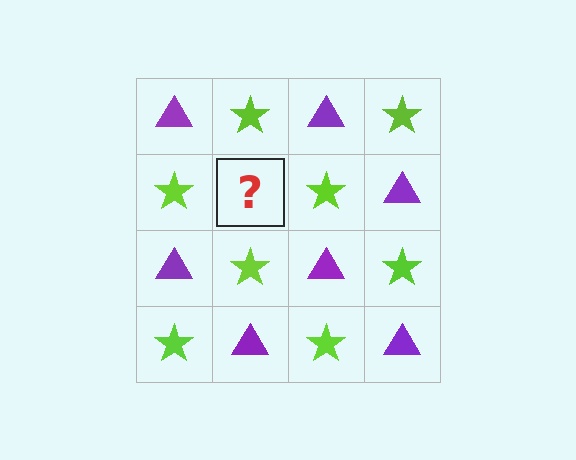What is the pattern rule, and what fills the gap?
The rule is that it alternates purple triangle and lime star in a checkerboard pattern. The gap should be filled with a purple triangle.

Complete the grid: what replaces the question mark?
The question mark should be replaced with a purple triangle.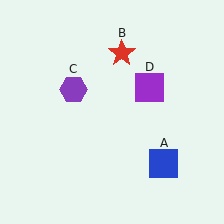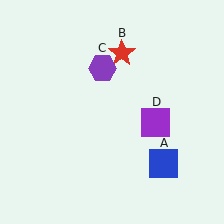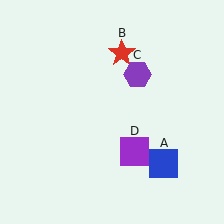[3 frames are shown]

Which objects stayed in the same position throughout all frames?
Blue square (object A) and red star (object B) remained stationary.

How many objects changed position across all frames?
2 objects changed position: purple hexagon (object C), purple square (object D).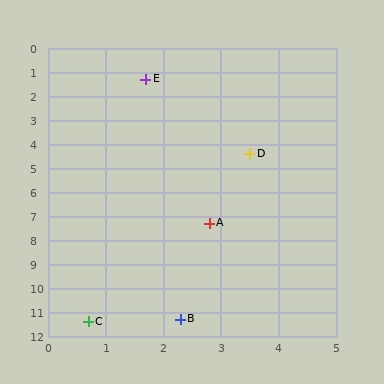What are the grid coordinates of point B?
Point B is at approximately (2.3, 11.3).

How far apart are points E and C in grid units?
Points E and C are about 10.1 grid units apart.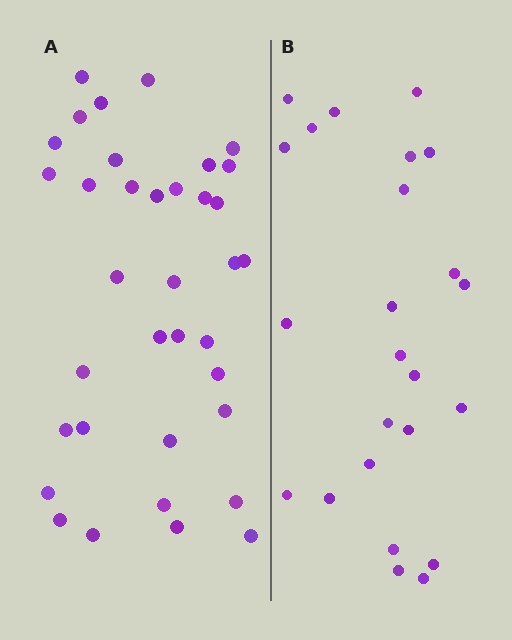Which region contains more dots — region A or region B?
Region A (the left region) has more dots.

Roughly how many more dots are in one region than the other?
Region A has roughly 12 or so more dots than region B.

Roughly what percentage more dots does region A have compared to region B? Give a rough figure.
About 50% more.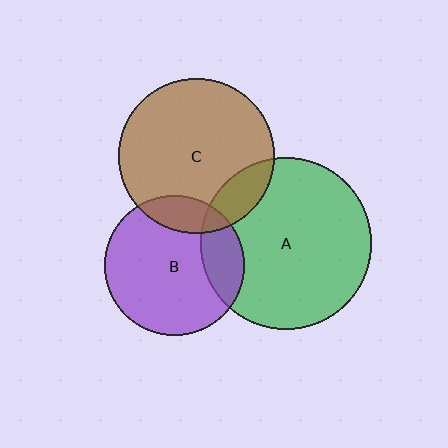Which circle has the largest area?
Circle A (green).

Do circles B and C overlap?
Yes.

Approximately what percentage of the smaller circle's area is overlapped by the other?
Approximately 15%.